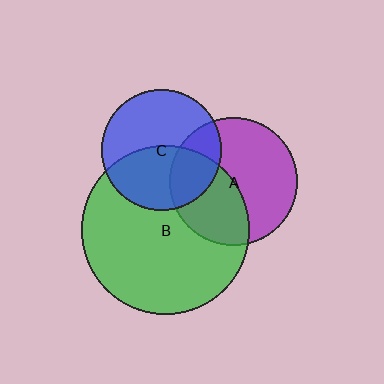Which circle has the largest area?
Circle B (green).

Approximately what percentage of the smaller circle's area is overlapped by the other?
Approximately 45%.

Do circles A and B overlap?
Yes.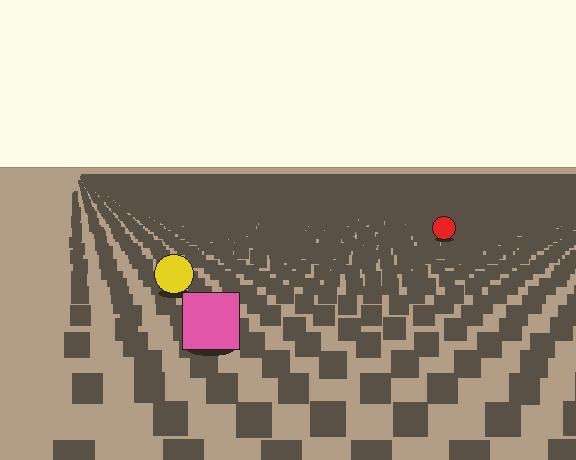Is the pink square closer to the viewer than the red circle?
Yes. The pink square is closer — you can tell from the texture gradient: the ground texture is coarser near it.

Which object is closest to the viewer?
The pink square is closest. The texture marks near it are larger and more spread out.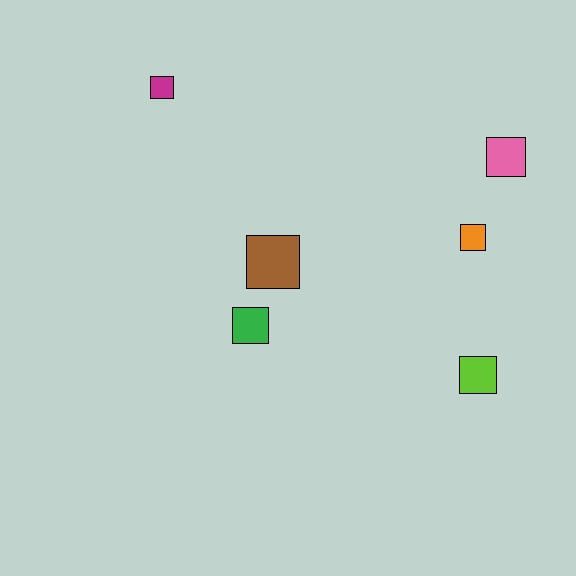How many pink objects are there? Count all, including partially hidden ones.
There is 1 pink object.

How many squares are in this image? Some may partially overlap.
There are 6 squares.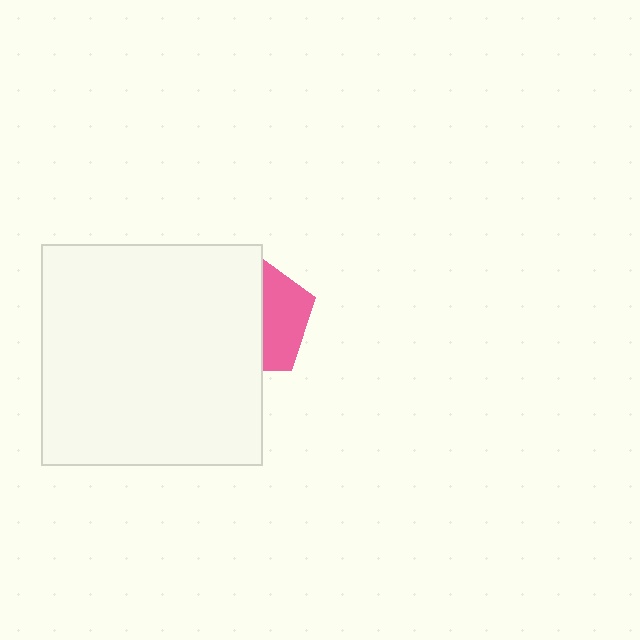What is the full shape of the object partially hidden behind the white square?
The partially hidden object is a pink pentagon.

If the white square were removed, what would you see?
You would see the complete pink pentagon.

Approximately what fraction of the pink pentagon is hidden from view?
Roughly 62% of the pink pentagon is hidden behind the white square.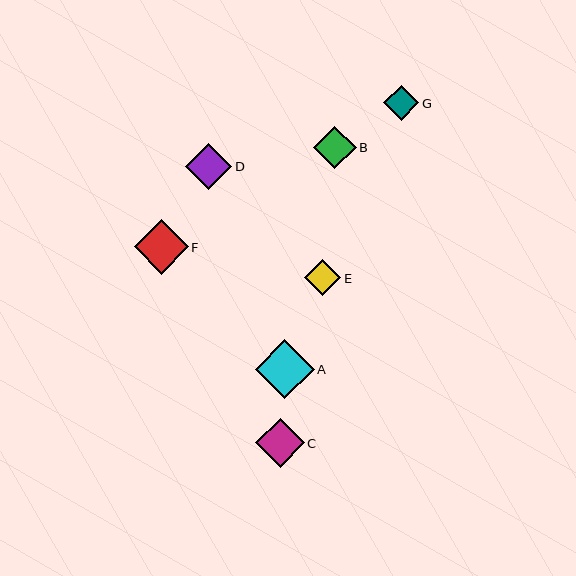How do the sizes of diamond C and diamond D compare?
Diamond C and diamond D are approximately the same size.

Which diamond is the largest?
Diamond A is the largest with a size of approximately 59 pixels.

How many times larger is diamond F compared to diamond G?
Diamond F is approximately 1.5 times the size of diamond G.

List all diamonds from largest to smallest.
From largest to smallest: A, F, C, D, B, E, G.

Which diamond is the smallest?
Diamond G is the smallest with a size of approximately 35 pixels.